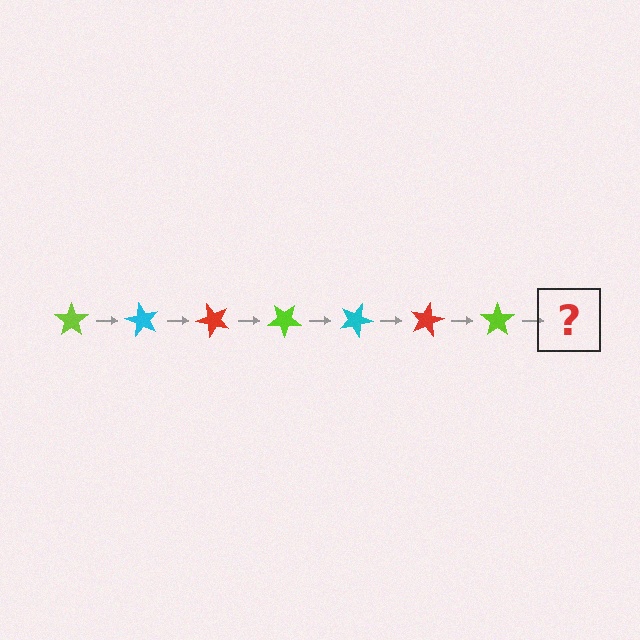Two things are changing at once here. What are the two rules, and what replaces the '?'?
The two rules are that it rotates 60 degrees each step and the color cycles through lime, cyan, and red. The '?' should be a cyan star, rotated 420 degrees from the start.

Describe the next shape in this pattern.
It should be a cyan star, rotated 420 degrees from the start.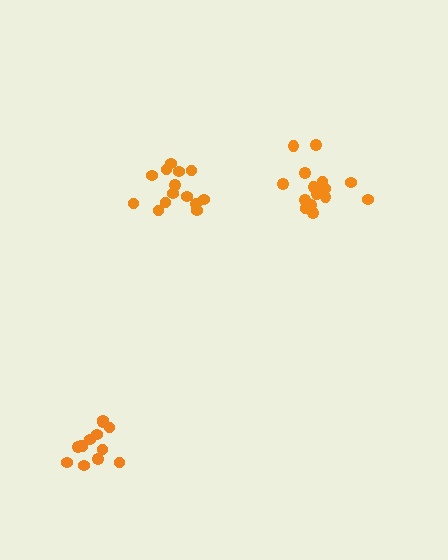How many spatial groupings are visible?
There are 3 spatial groupings.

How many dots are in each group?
Group 1: 13 dots, Group 2: 17 dots, Group 3: 14 dots (44 total).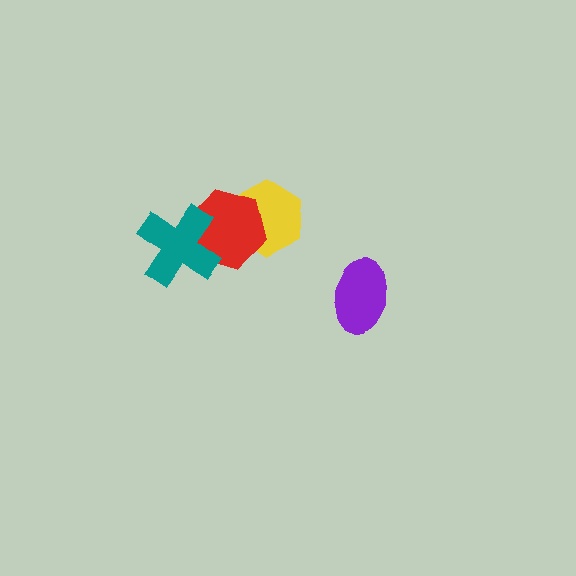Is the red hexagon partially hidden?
Yes, it is partially covered by another shape.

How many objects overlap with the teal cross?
1 object overlaps with the teal cross.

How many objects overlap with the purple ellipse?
0 objects overlap with the purple ellipse.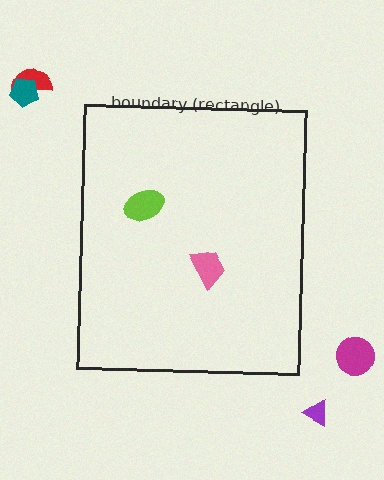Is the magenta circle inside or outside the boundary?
Outside.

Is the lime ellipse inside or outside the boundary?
Inside.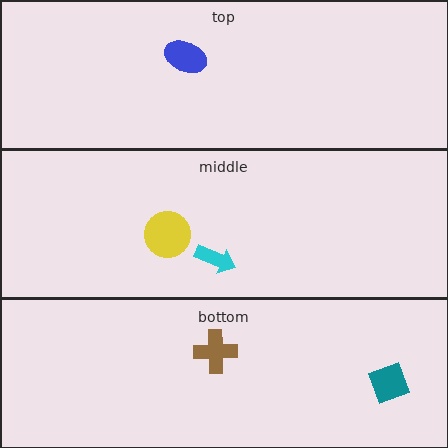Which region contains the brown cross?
The bottom region.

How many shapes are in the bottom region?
2.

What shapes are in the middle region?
The yellow circle, the cyan arrow.